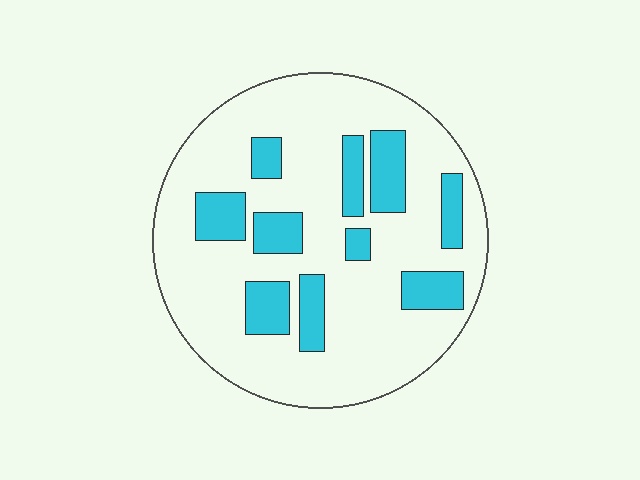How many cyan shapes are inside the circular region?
10.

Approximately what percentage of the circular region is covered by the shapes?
Approximately 25%.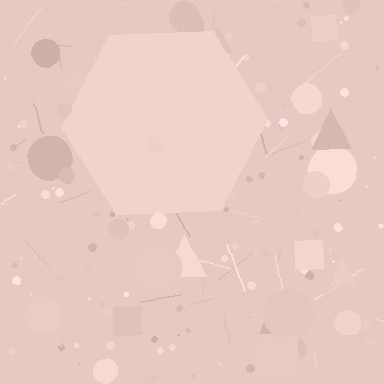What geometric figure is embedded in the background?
A hexagon is embedded in the background.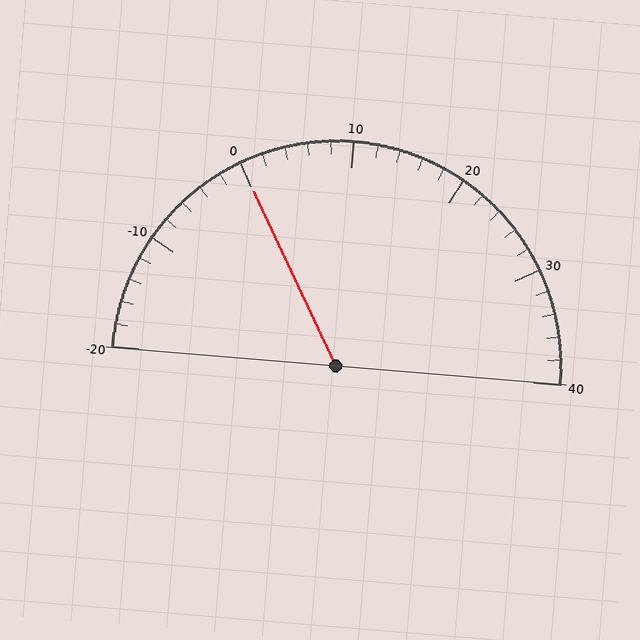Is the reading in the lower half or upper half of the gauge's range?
The reading is in the lower half of the range (-20 to 40).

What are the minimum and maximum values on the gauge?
The gauge ranges from -20 to 40.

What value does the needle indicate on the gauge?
The needle indicates approximately 0.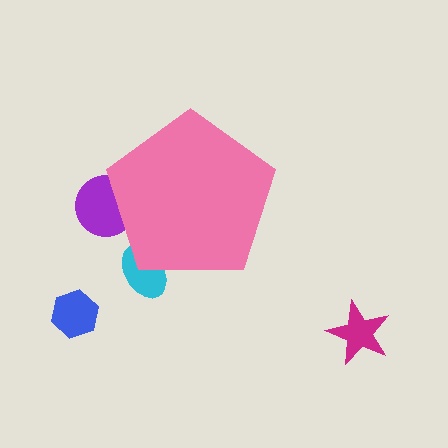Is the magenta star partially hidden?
No, the magenta star is fully visible.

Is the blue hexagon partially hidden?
No, the blue hexagon is fully visible.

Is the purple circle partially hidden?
Yes, the purple circle is partially hidden behind the pink pentagon.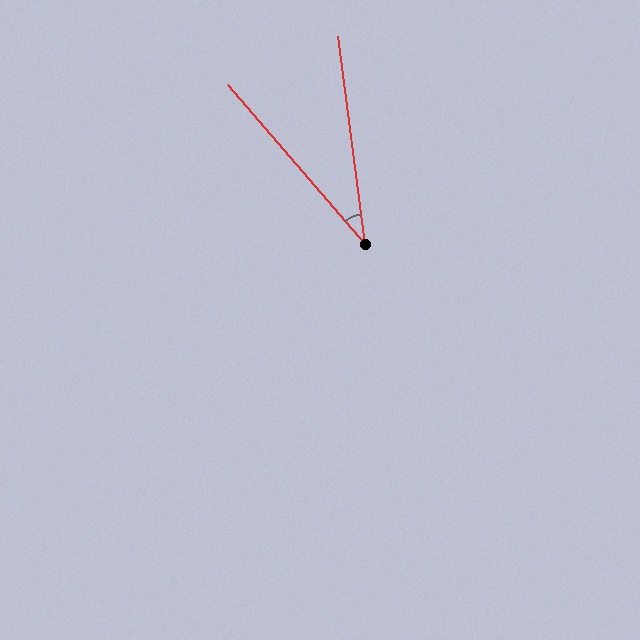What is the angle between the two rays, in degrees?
Approximately 33 degrees.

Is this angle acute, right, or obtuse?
It is acute.